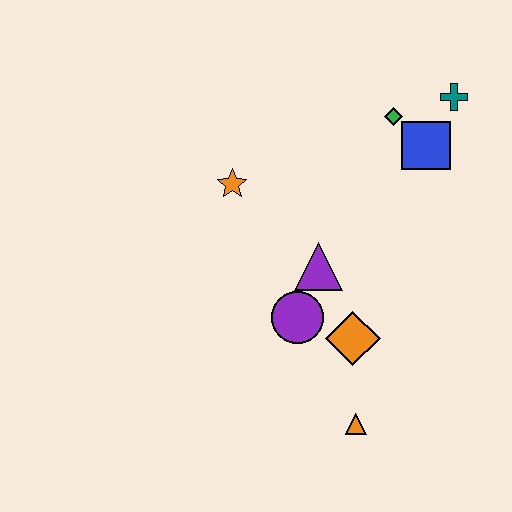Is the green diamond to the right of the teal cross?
No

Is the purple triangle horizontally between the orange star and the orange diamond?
Yes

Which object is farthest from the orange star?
The orange triangle is farthest from the orange star.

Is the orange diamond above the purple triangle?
No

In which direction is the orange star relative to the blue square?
The orange star is to the left of the blue square.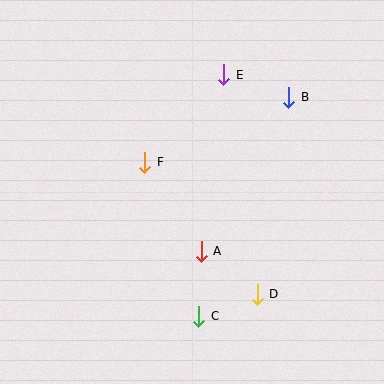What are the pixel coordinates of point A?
Point A is at (201, 251).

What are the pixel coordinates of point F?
Point F is at (145, 162).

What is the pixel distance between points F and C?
The distance between F and C is 164 pixels.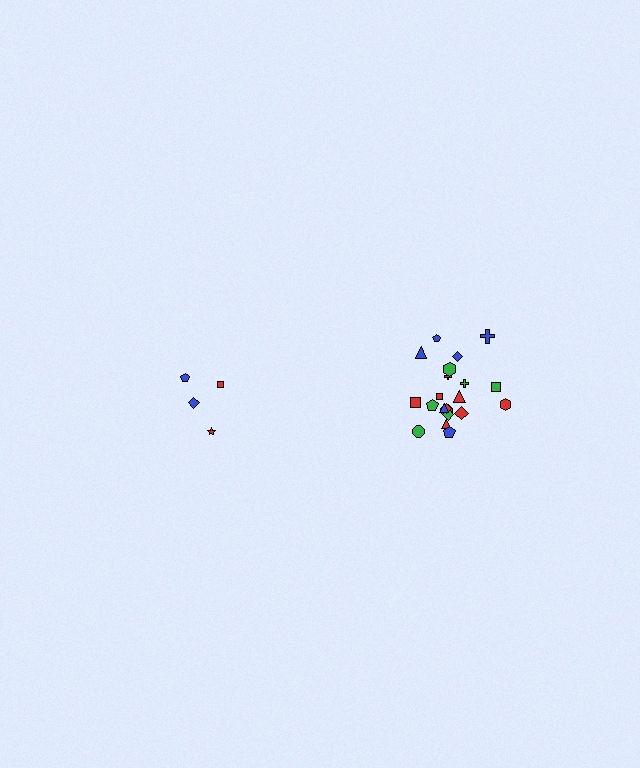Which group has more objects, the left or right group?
The right group.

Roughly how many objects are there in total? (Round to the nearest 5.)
Roughly 25 objects in total.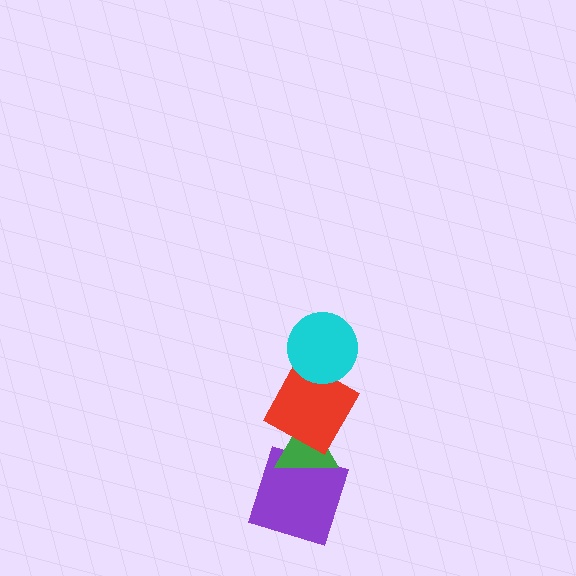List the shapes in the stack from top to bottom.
From top to bottom: the cyan circle, the red square, the green triangle, the purple square.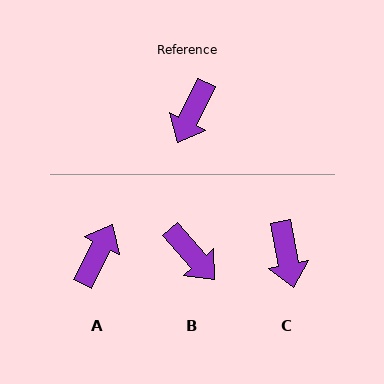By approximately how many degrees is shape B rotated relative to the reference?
Approximately 67 degrees counter-clockwise.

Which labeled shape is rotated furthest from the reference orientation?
A, about 179 degrees away.